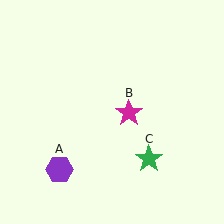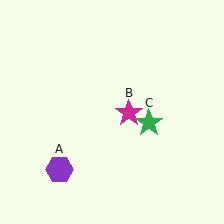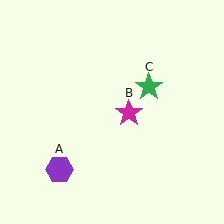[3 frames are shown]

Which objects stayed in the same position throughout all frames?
Purple hexagon (object A) and magenta star (object B) remained stationary.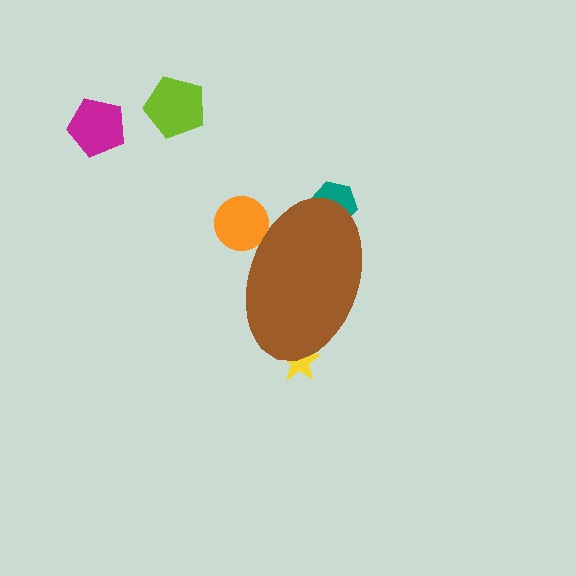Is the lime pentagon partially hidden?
No, the lime pentagon is fully visible.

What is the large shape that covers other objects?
A brown ellipse.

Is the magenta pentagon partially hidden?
No, the magenta pentagon is fully visible.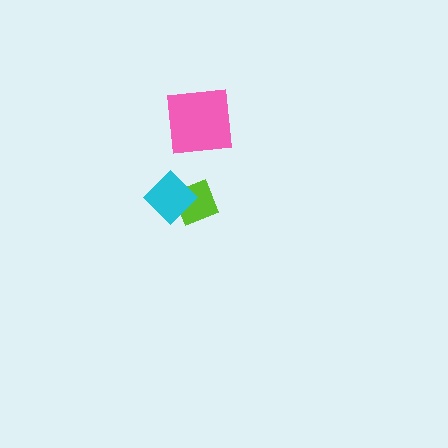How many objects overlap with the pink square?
0 objects overlap with the pink square.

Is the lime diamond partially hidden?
Yes, it is partially covered by another shape.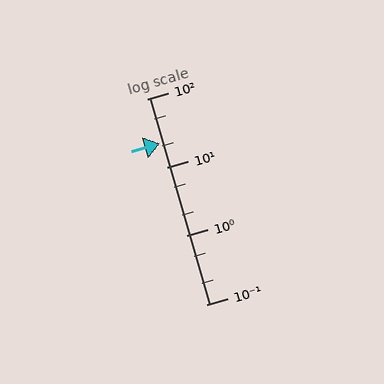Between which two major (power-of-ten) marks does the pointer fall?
The pointer is between 10 and 100.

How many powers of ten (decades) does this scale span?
The scale spans 3 decades, from 0.1 to 100.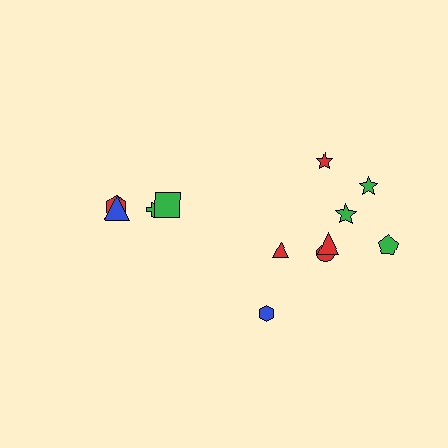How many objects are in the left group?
There are 4 objects.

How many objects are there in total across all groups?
There are 12 objects.